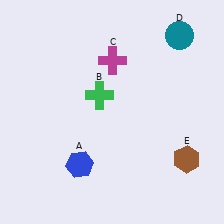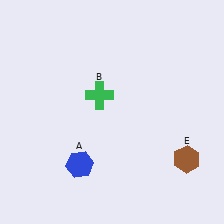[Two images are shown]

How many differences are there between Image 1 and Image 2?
There are 2 differences between the two images.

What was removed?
The teal circle (D), the magenta cross (C) were removed in Image 2.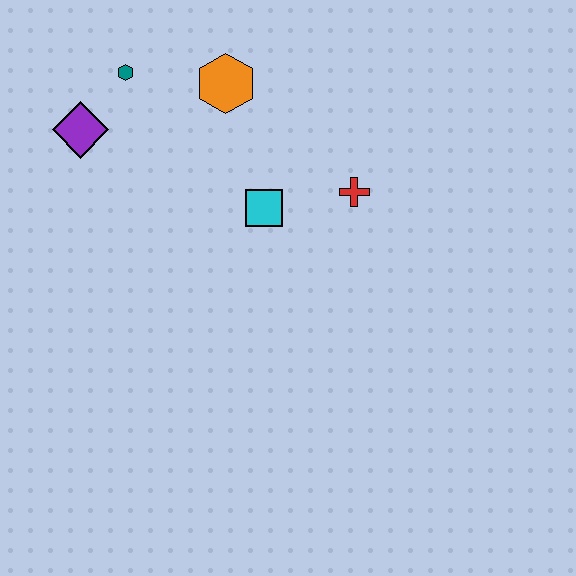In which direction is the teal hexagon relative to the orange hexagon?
The teal hexagon is to the left of the orange hexagon.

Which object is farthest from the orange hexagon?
The red cross is farthest from the orange hexagon.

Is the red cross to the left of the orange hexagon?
No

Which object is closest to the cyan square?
The red cross is closest to the cyan square.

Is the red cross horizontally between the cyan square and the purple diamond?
No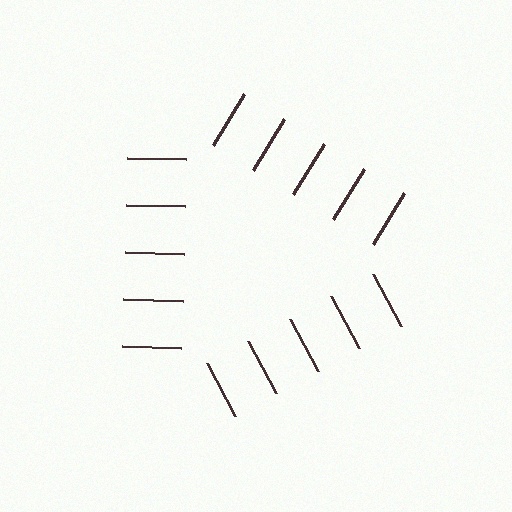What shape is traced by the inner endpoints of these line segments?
An illusory triangle — the line segments terminate on its edges but no continuous stroke is drawn.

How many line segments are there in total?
15 — 5 along each of the 3 edges.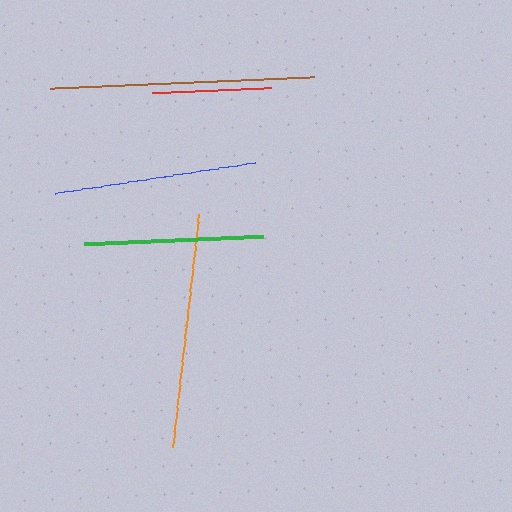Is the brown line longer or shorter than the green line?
The brown line is longer than the green line.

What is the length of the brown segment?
The brown segment is approximately 265 pixels long.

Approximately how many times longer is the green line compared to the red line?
The green line is approximately 1.5 times the length of the red line.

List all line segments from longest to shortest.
From longest to shortest: brown, orange, blue, green, red.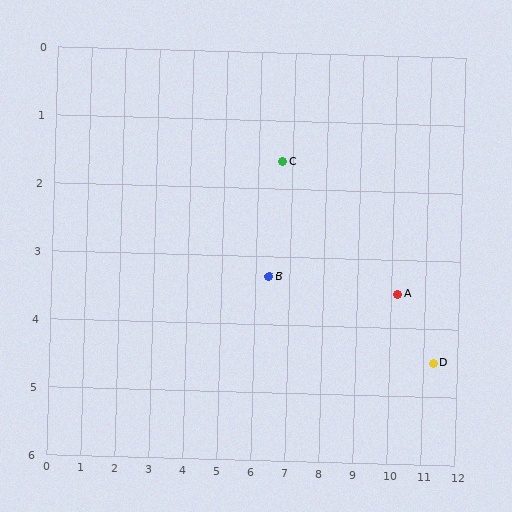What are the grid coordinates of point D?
Point D is at approximately (11.3, 4.5).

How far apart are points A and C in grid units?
Points A and C are about 4.0 grid units apart.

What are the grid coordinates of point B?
Point B is at approximately (6.4, 3.3).